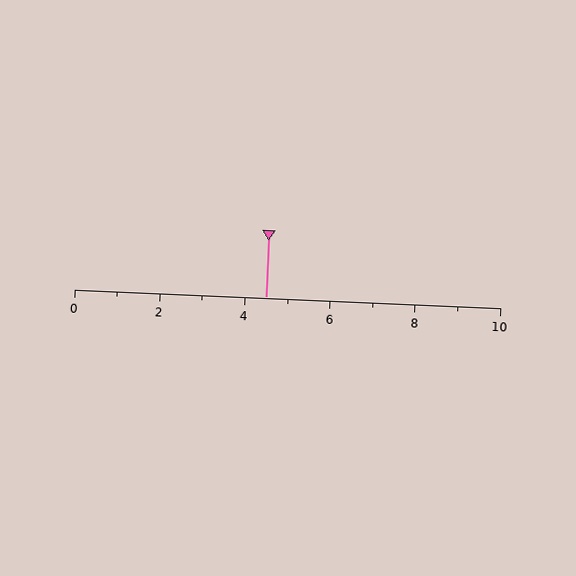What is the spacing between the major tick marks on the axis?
The major ticks are spaced 2 apart.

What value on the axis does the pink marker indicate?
The marker indicates approximately 4.5.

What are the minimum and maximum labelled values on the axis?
The axis runs from 0 to 10.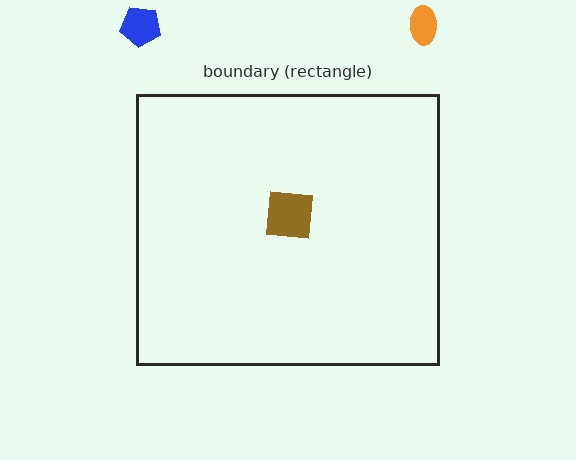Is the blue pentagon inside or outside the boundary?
Outside.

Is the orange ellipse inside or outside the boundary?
Outside.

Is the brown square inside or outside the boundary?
Inside.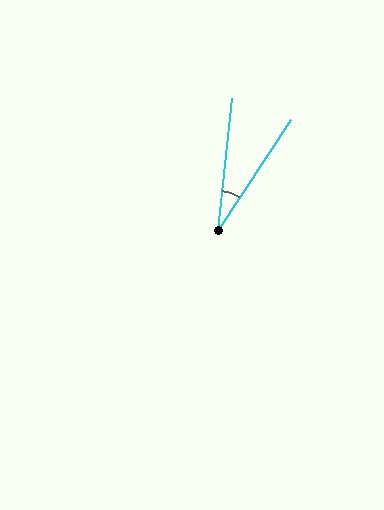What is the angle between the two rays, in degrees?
Approximately 27 degrees.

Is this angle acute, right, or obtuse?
It is acute.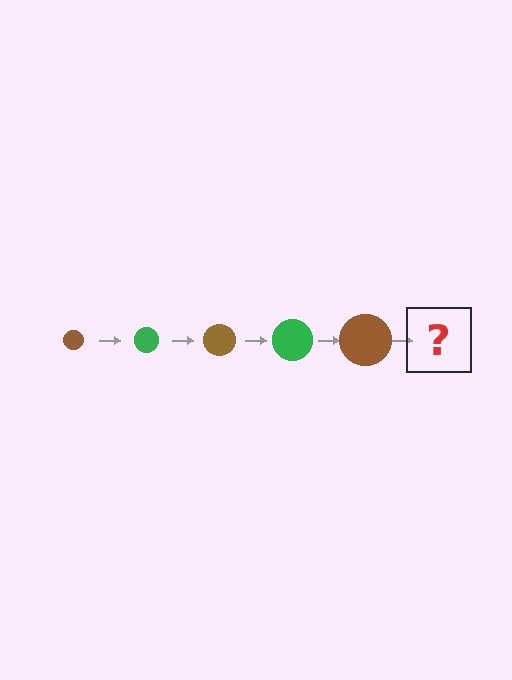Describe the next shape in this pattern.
It should be a green circle, larger than the previous one.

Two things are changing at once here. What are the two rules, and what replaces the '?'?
The two rules are that the circle grows larger each step and the color cycles through brown and green. The '?' should be a green circle, larger than the previous one.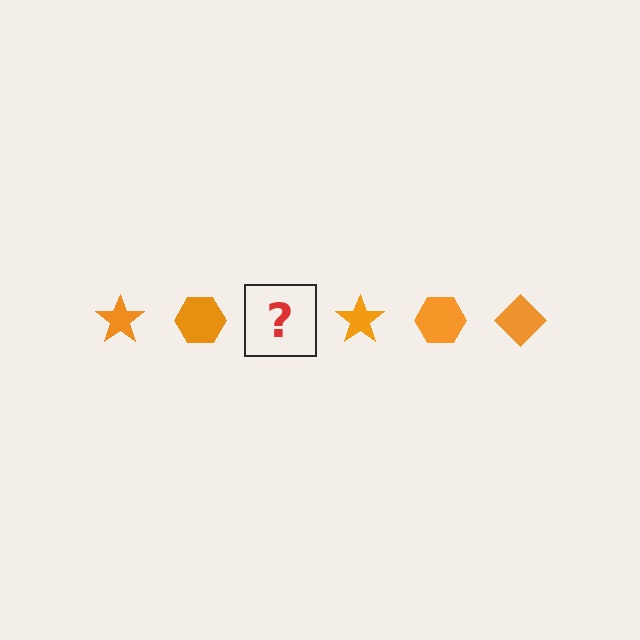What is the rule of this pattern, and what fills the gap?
The rule is that the pattern cycles through star, hexagon, diamond shapes in orange. The gap should be filled with an orange diamond.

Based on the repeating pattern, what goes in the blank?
The blank should be an orange diamond.